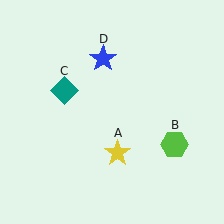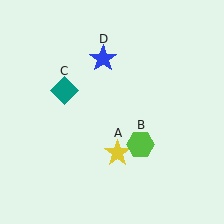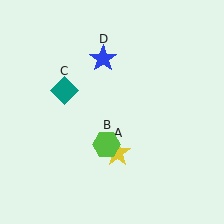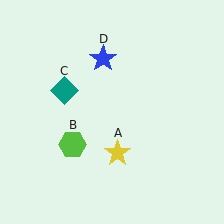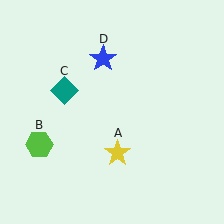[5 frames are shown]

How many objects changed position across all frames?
1 object changed position: lime hexagon (object B).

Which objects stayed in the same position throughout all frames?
Yellow star (object A) and teal diamond (object C) and blue star (object D) remained stationary.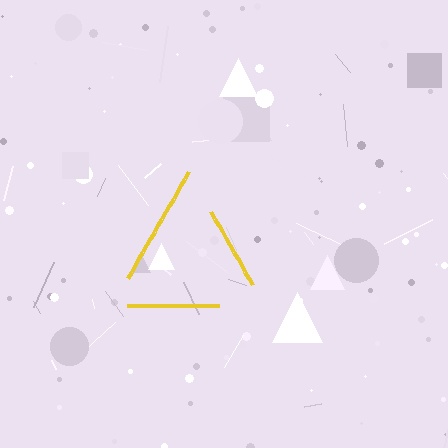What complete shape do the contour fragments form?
The contour fragments form a triangle.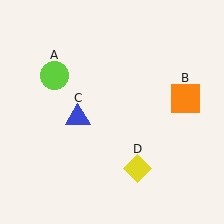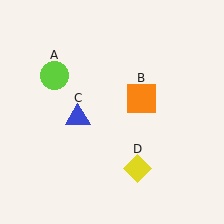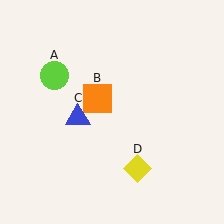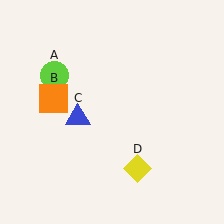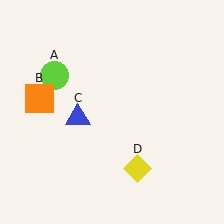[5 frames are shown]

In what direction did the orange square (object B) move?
The orange square (object B) moved left.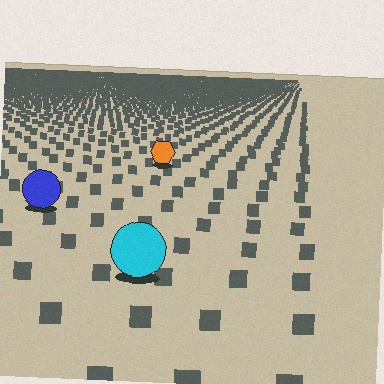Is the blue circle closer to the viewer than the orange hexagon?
Yes. The blue circle is closer — you can tell from the texture gradient: the ground texture is coarser near it.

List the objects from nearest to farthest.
From nearest to farthest: the cyan circle, the blue circle, the orange hexagon.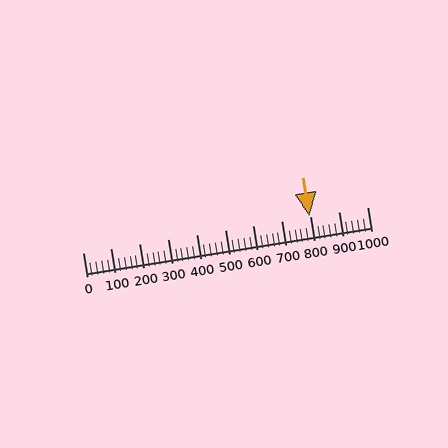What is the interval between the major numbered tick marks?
The major tick marks are spaced 100 units apart.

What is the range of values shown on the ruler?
The ruler shows values from 0 to 1000.